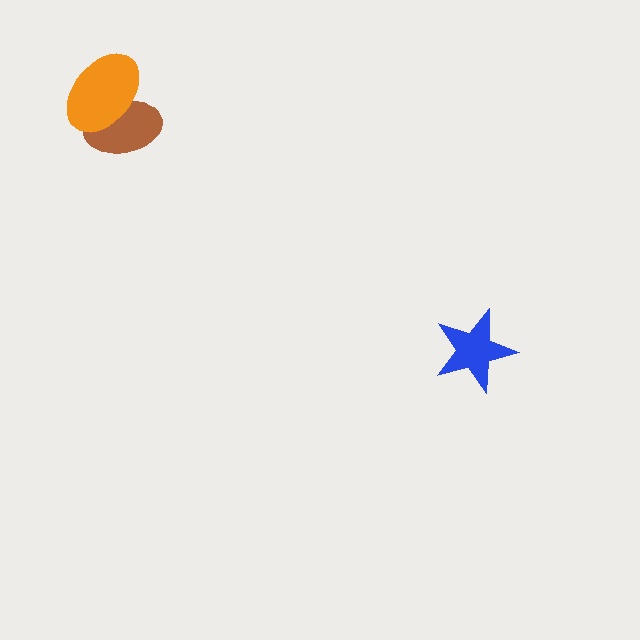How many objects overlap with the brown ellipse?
1 object overlaps with the brown ellipse.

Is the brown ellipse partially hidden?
Yes, it is partially covered by another shape.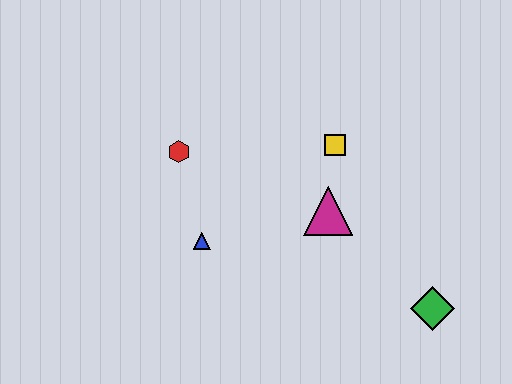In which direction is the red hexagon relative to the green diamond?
The red hexagon is to the left of the green diamond.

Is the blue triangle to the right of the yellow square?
No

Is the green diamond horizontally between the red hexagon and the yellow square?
No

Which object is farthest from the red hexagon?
The green diamond is farthest from the red hexagon.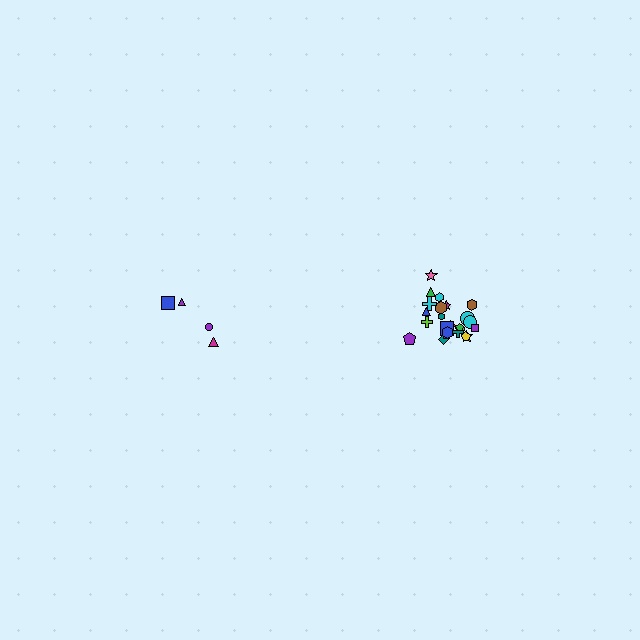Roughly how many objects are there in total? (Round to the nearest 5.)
Roughly 30 objects in total.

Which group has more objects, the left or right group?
The right group.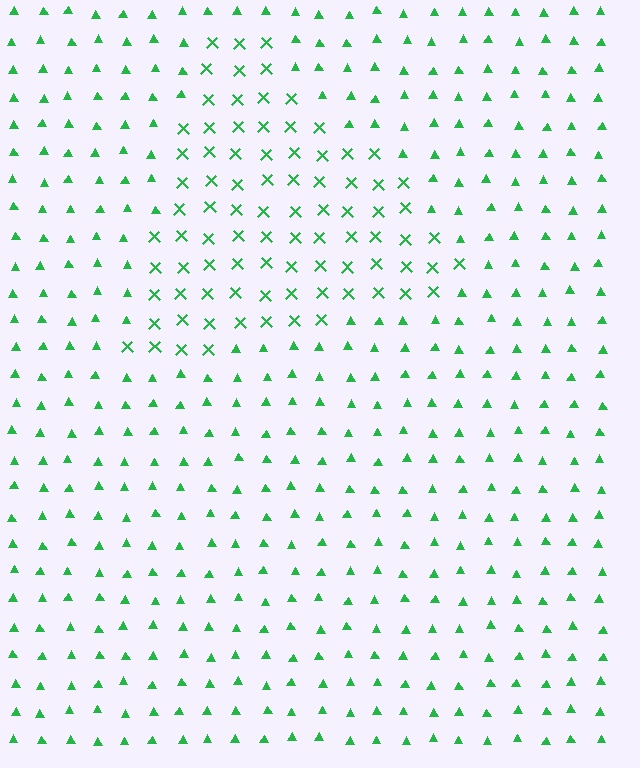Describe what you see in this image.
The image is filled with small green elements arranged in a uniform grid. A triangle-shaped region contains X marks, while the surrounding area contains triangles. The boundary is defined purely by the change in element shape.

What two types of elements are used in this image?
The image uses X marks inside the triangle region and triangles outside it.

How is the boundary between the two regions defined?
The boundary is defined by a change in element shape: X marks inside vs. triangles outside. All elements share the same color and spacing.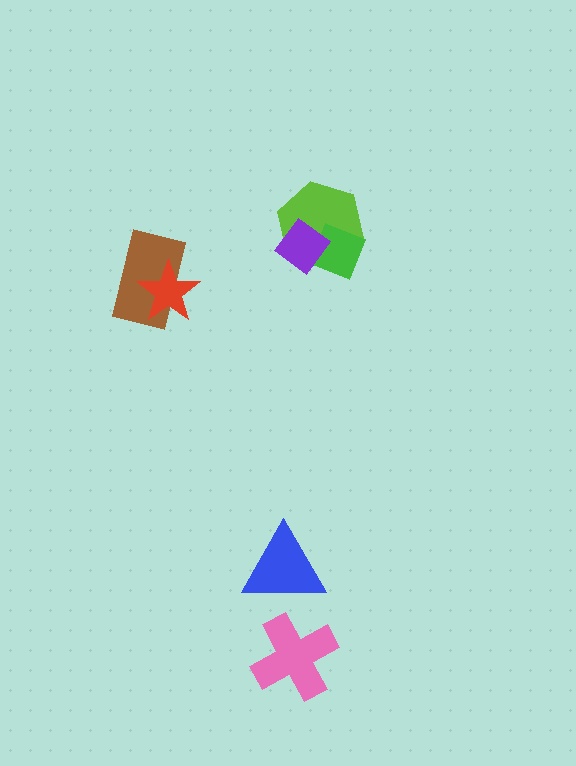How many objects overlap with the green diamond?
2 objects overlap with the green diamond.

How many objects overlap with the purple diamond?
2 objects overlap with the purple diamond.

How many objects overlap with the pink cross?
0 objects overlap with the pink cross.